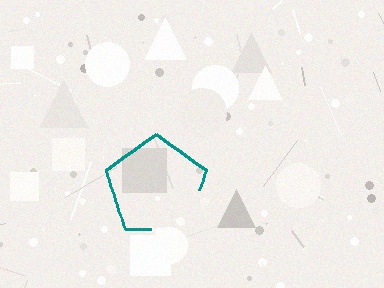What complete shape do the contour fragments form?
The contour fragments form a pentagon.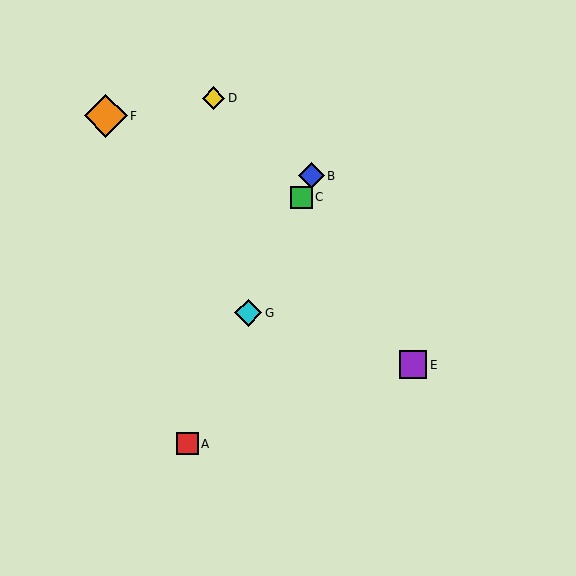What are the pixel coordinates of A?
Object A is at (187, 444).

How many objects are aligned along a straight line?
4 objects (A, B, C, G) are aligned along a straight line.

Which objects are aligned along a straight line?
Objects A, B, C, G are aligned along a straight line.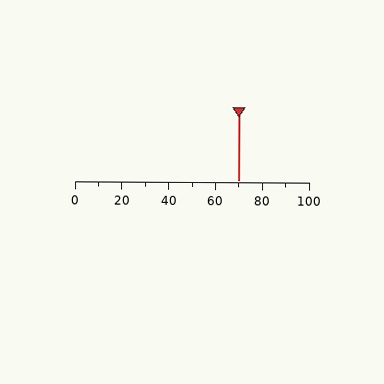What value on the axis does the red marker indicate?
The marker indicates approximately 70.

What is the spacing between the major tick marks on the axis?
The major ticks are spaced 20 apart.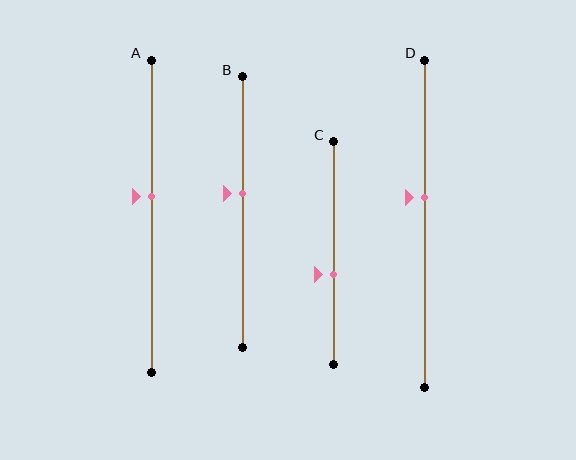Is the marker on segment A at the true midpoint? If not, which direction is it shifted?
No, the marker on segment A is shifted upward by about 6% of the segment length.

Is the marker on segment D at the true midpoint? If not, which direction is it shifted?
No, the marker on segment D is shifted upward by about 8% of the segment length.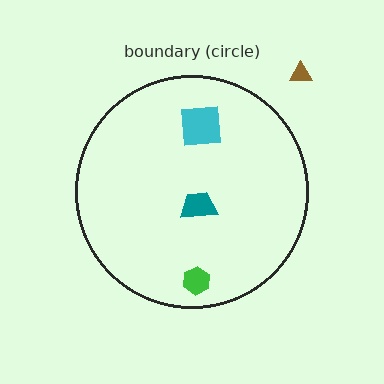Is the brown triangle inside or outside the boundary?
Outside.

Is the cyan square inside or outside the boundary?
Inside.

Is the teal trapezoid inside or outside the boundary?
Inside.